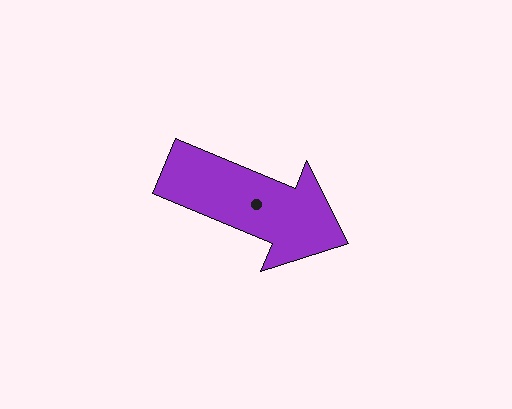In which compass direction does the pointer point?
Southeast.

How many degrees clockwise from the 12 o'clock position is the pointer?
Approximately 113 degrees.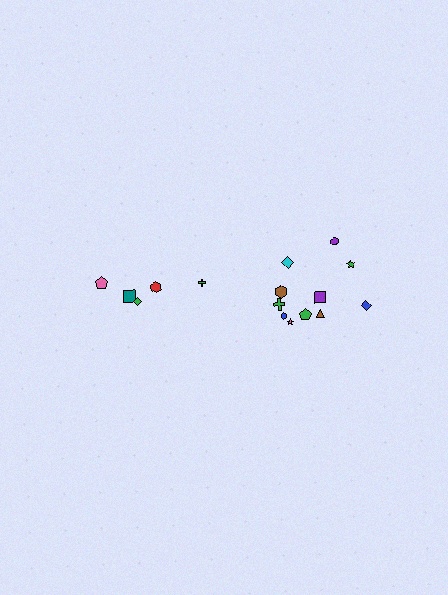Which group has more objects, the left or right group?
The right group.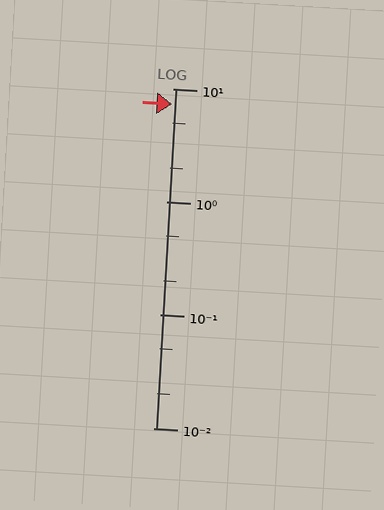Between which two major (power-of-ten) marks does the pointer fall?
The pointer is between 1 and 10.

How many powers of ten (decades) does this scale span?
The scale spans 3 decades, from 0.01 to 10.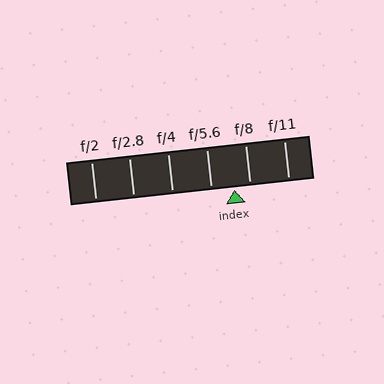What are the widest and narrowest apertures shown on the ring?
The widest aperture shown is f/2 and the narrowest is f/11.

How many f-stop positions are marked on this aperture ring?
There are 6 f-stop positions marked.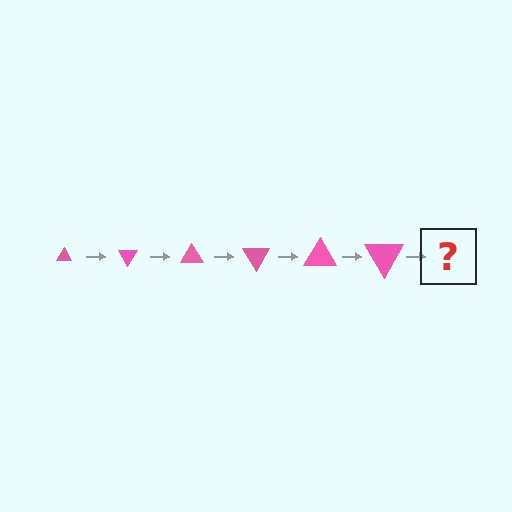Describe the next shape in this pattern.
It should be a triangle, larger than the previous one and rotated 360 degrees from the start.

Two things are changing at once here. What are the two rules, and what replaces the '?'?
The two rules are that the triangle grows larger each step and it rotates 60 degrees each step. The '?' should be a triangle, larger than the previous one and rotated 360 degrees from the start.